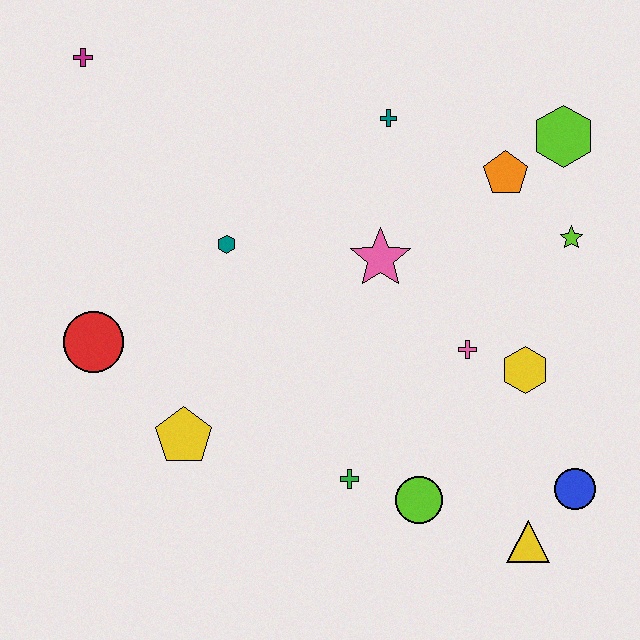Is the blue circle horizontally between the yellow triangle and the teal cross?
No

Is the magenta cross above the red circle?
Yes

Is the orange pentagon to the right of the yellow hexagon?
No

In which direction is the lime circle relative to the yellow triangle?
The lime circle is to the left of the yellow triangle.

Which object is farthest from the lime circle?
The magenta cross is farthest from the lime circle.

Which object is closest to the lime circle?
The green cross is closest to the lime circle.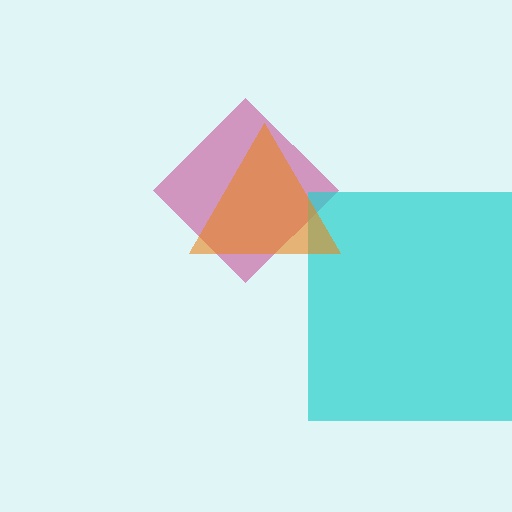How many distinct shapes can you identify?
There are 3 distinct shapes: a magenta diamond, a cyan square, an orange triangle.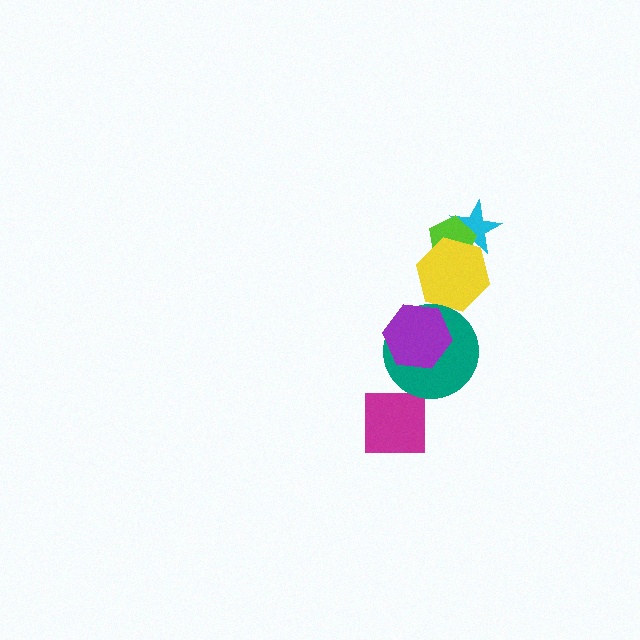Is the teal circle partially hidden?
Yes, it is partially covered by another shape.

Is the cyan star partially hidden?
Yes, it is partially covered by another shape.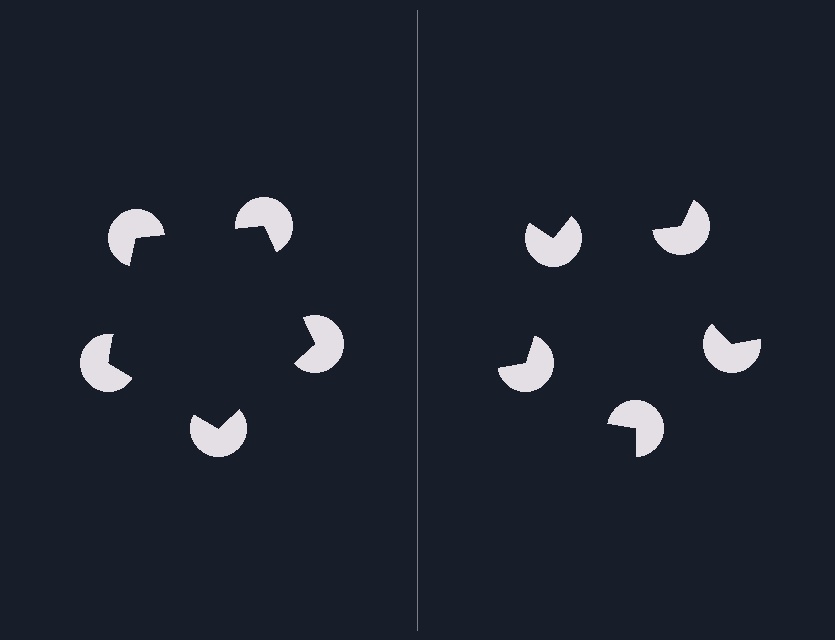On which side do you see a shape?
An illusory pentagon appears on the left side. On the right side the wedge cuts are rotated, so no coherent shape forms.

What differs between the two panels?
The pac-man discs are positioned identically on both sides; only the wedge orientations differ. On the left they align to a pentagon; on the right they are misaligned.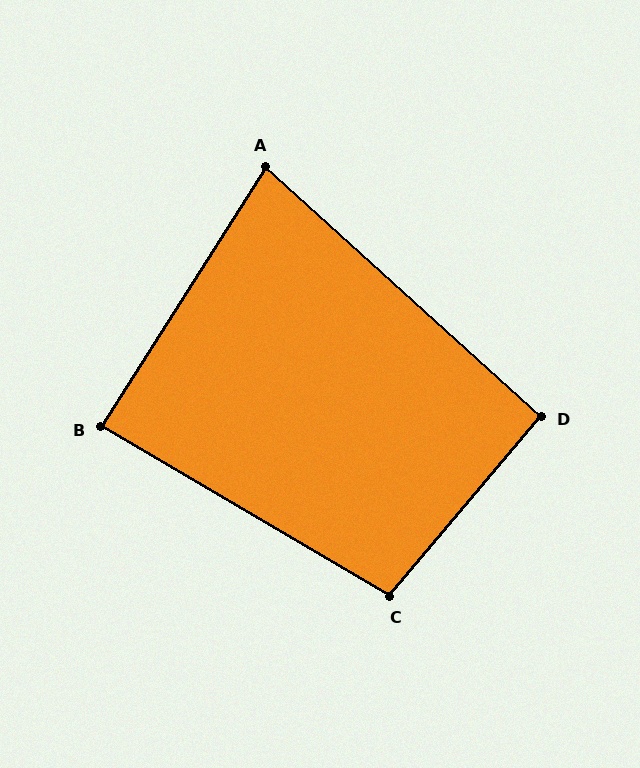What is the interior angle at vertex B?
Approximately 88 degrees (approximately right).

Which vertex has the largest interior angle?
C, at approximately 100 degrees.